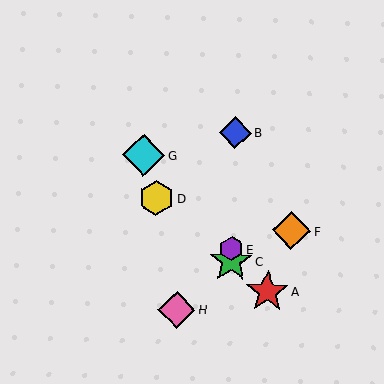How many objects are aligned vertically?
3 objects (B, C, E) are aligned vertically.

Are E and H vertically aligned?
No, E is at x≈231 and H is at x≈177.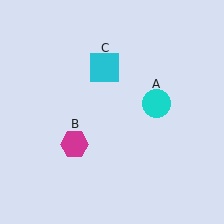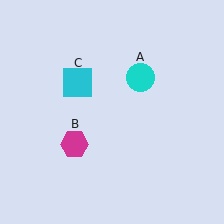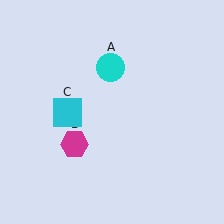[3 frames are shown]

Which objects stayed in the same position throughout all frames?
Magenta hexagon (object B) remained stationary.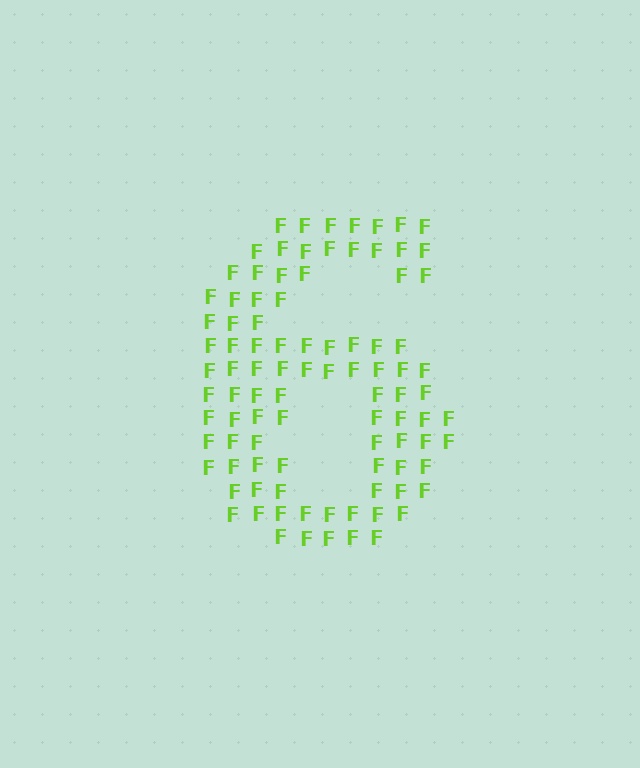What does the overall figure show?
The overall figure shows the digit 6.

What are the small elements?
The small elements are letter F's.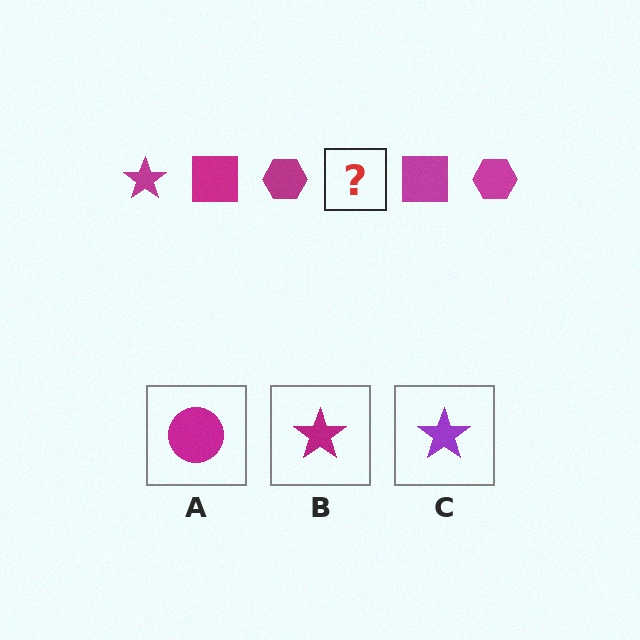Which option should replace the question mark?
Option B.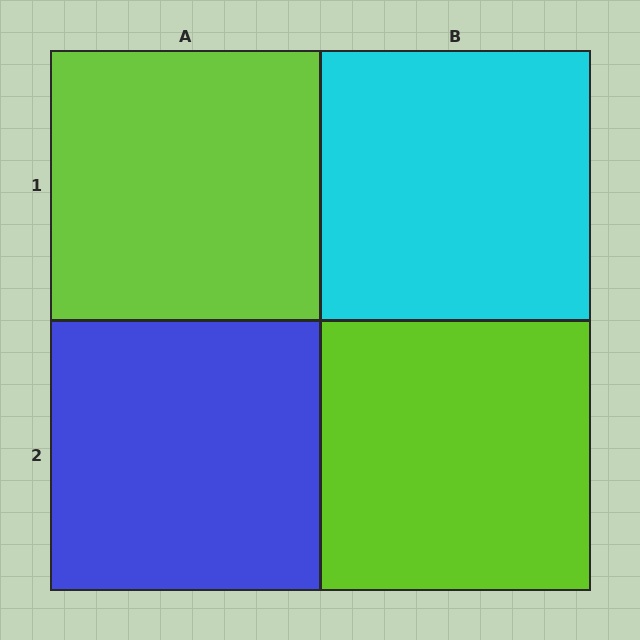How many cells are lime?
2 cells are lime.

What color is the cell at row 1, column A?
Lime.